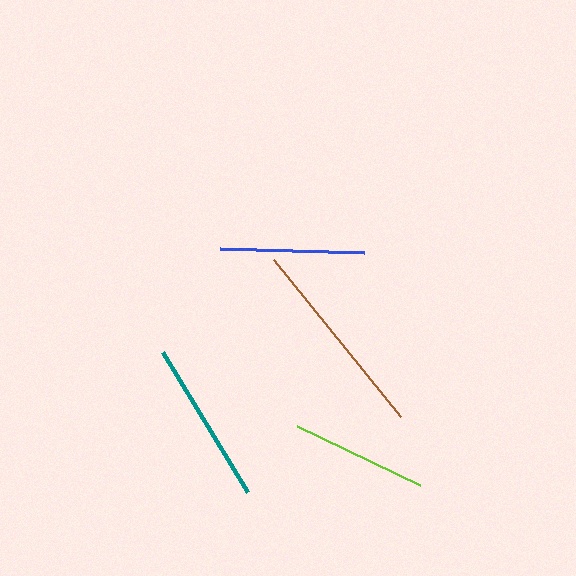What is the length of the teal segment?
The teal segment is approximately 163 pixels long.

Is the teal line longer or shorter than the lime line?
The teal line is longer than the lime line.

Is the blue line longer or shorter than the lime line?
The blue line is longer than the lime line.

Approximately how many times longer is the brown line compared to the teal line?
The brown line is approximately 1.2 times the length of the teal line.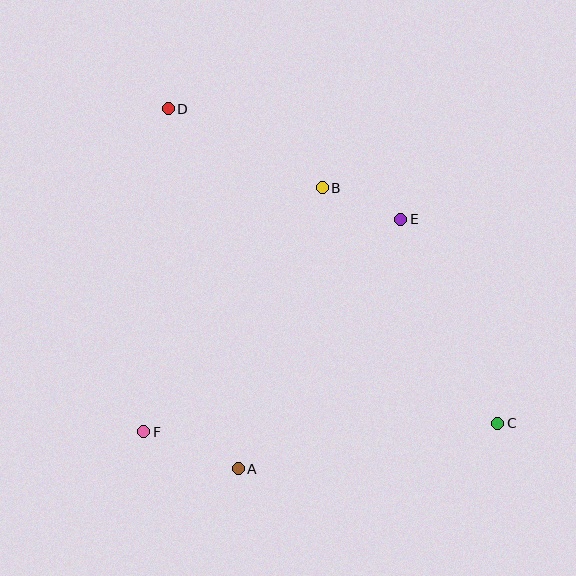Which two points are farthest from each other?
Points C and D are farthest from each other.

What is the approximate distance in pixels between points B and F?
The distance between B and F is approximately 302 pixels.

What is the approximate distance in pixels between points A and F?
The distance between A and F is approximately 102 pixels.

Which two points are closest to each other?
Points B and E are closest to each other.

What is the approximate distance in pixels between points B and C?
The distance between B and C is approximately 294 pixels.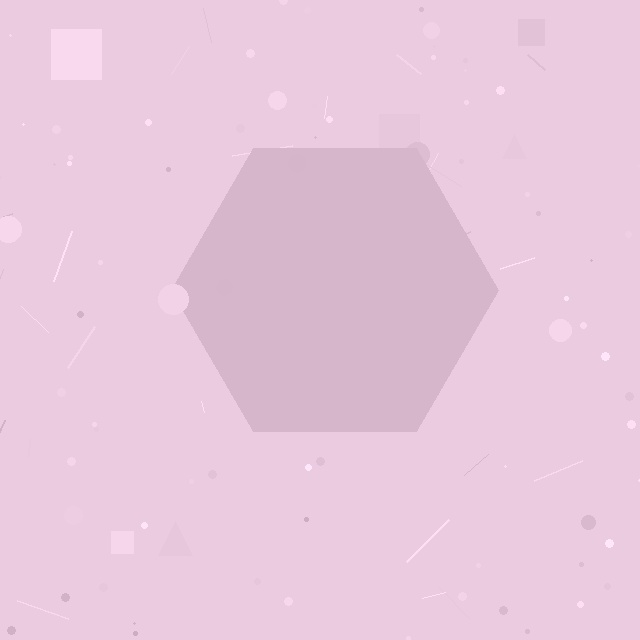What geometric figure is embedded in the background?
A hexagon is embedded in the background.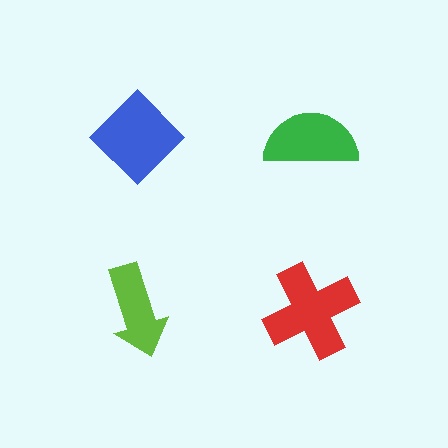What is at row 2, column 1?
A lime arrow.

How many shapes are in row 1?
2 shapes.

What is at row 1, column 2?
A green semicircle.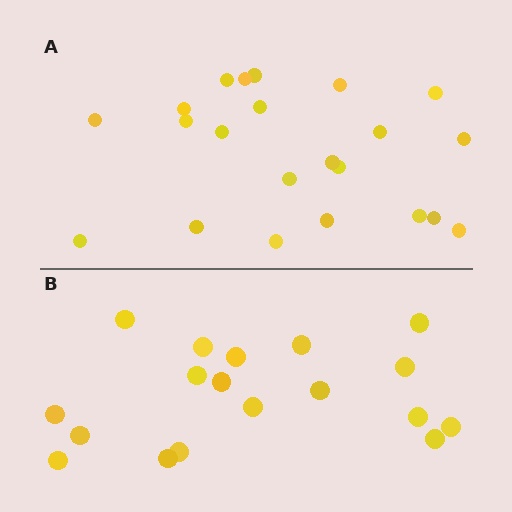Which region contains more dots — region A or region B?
Region A (the top region) has more dots.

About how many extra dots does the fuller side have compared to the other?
Region A has about 4 more dots than region B.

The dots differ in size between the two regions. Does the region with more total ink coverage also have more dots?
No. Region B has more total ink coverage because its dots are larger, but region A actually contains more individual dots. Total area can be misleading — the number of items is what matters here.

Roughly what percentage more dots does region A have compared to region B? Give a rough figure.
About 20% more.